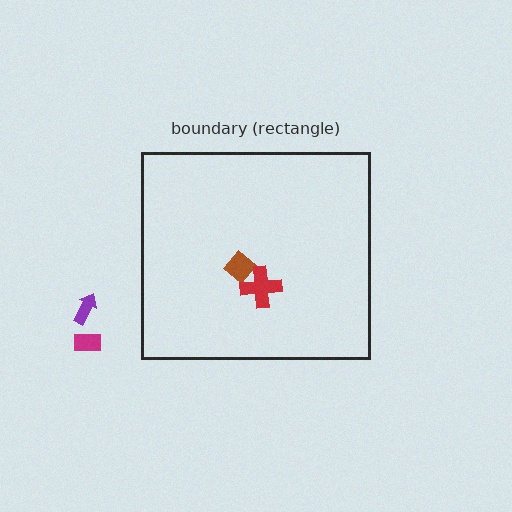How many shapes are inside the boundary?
2 inside, 2 outside.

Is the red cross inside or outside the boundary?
Inside.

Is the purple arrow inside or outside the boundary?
Outside.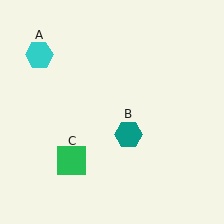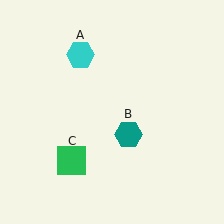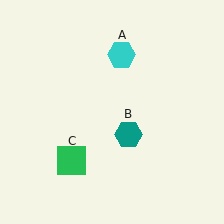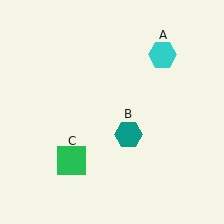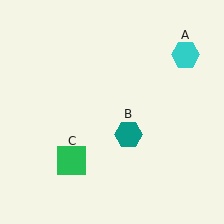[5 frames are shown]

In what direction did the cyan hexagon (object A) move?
The cyan hexagon (object A) moved right.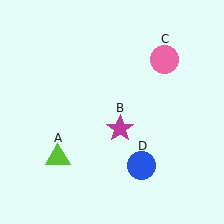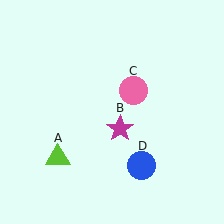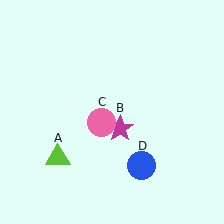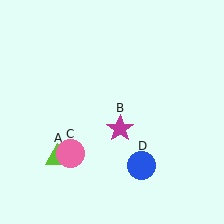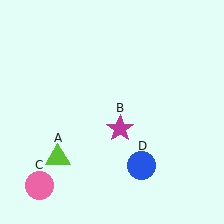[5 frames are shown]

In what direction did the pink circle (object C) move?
The pink circle (object C) moved down and to the left.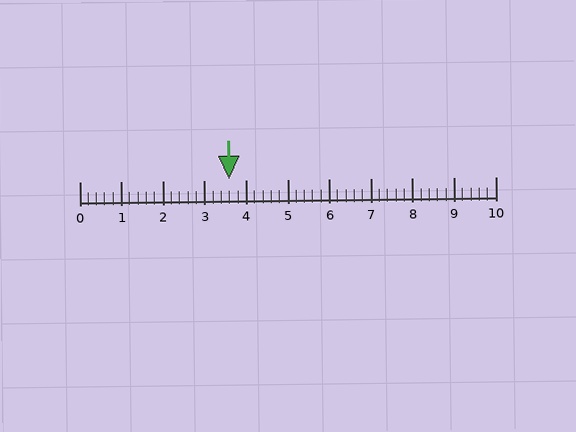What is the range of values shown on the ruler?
The ruler shows values from 0 to 10.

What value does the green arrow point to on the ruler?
The green arrow points to approximately 3.6.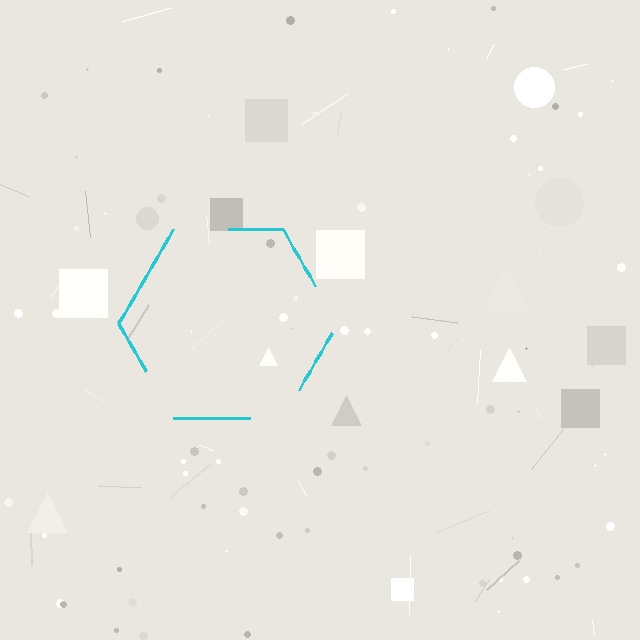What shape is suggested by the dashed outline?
The dashed outline suggests a hexagon.